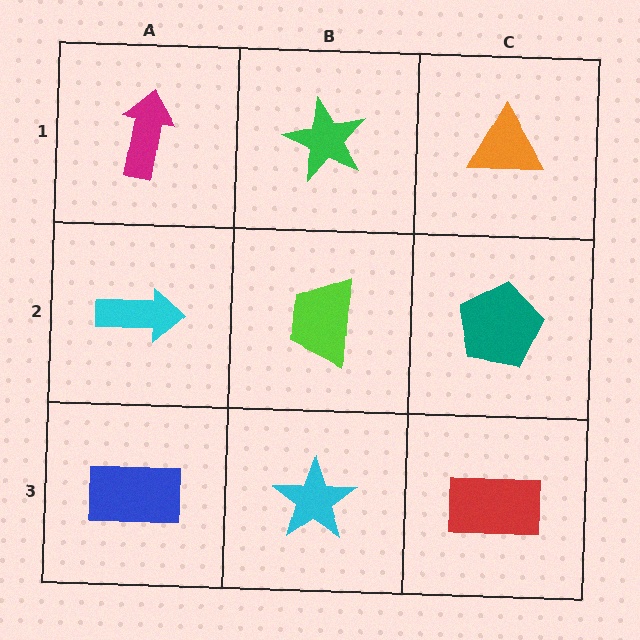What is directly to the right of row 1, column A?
A green star.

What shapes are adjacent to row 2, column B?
A green star (row 1, column B), a cyan star (row 3, column B), a cyan arrow (row 2, column A), a teal pentagon (row 2, column C).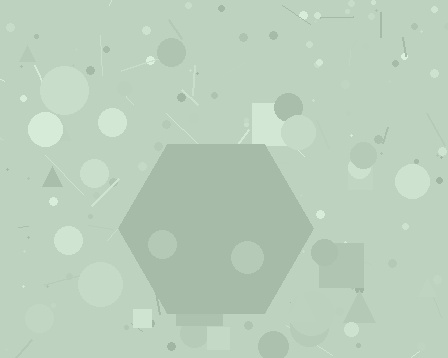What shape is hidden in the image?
A hexagon is hidden in the image.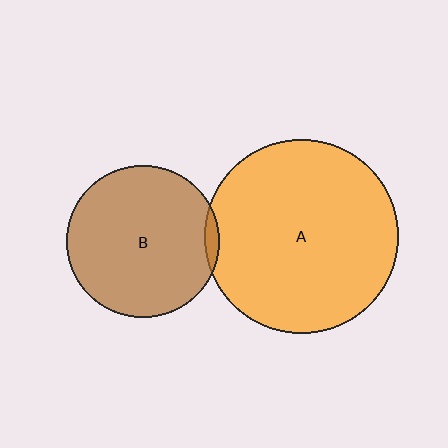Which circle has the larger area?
Circle A (orange).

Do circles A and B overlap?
Yes.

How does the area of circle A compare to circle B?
Approximately 1.6 times.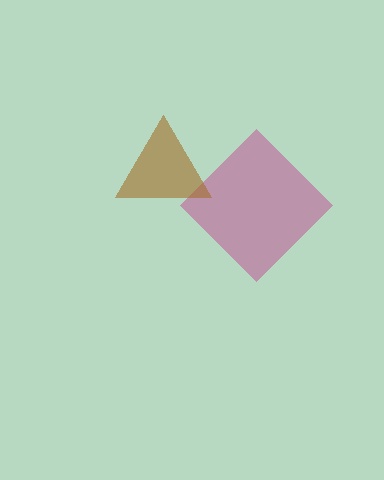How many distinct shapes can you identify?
There are 2 distinct shapes: a magenta diamond, a brown triangle.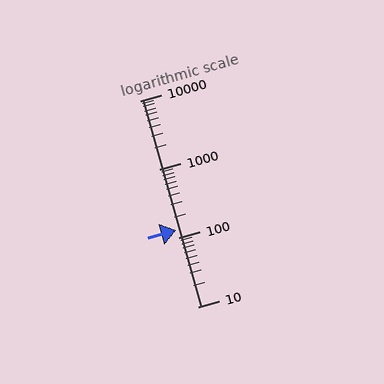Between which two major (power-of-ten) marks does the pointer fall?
The pointer is between 100 and 1000.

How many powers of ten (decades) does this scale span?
The scale spans 3 decades, from 10 to 10000.